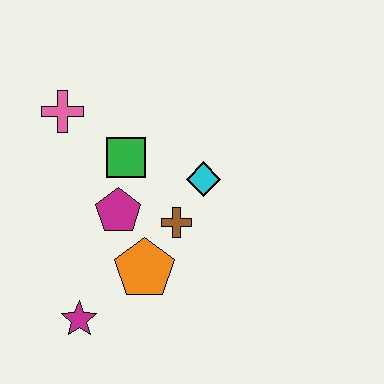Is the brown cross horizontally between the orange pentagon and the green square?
No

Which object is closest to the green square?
The magenta pentagon is closest to the green square.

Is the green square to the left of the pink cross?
No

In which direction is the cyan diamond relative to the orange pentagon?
The cyan diamond is above the orange pentagon.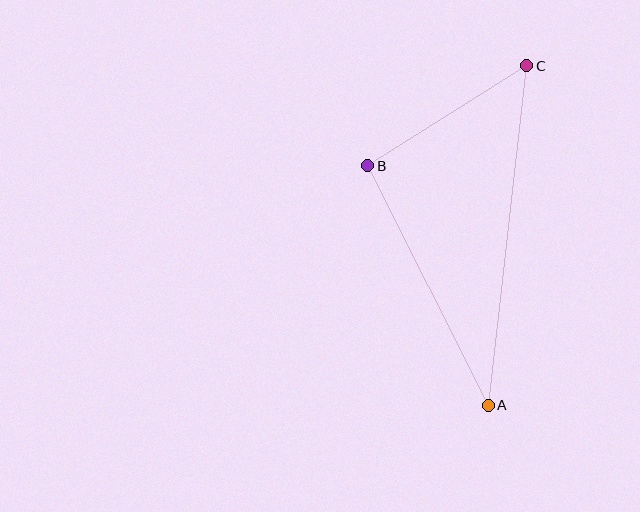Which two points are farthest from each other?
Points A and C are farthest from each other.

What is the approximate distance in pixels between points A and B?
The distance between A and B is approximately 268 pixels.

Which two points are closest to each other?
Points B and C are closest to each other.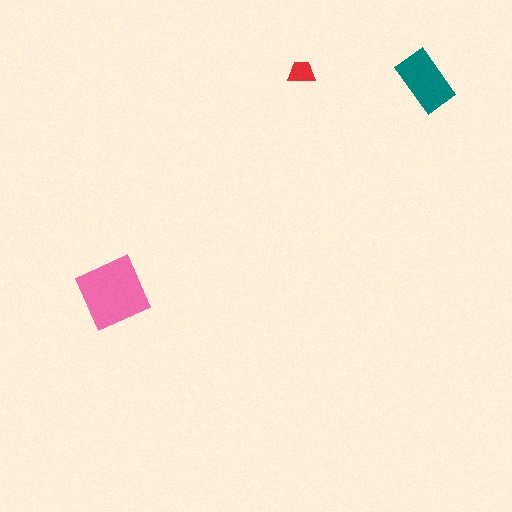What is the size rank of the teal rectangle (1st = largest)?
2nd.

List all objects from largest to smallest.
The pink diamond, the teal rectangle, the red trapezoid.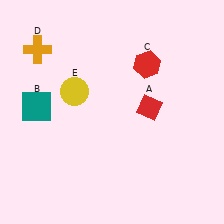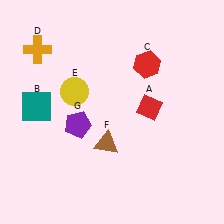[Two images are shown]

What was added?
A brown triangle (F), a purple pentagon (G) were added in Image 2.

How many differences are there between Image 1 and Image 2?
There are 2 differences between the two images.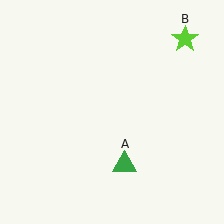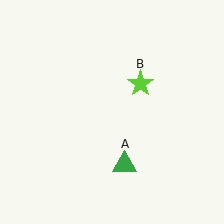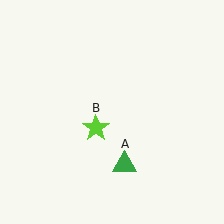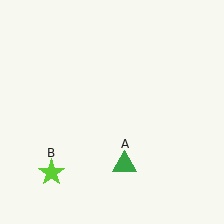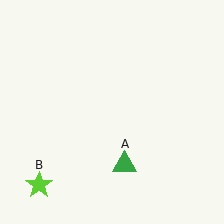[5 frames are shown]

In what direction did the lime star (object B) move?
The lime star (object B) moved down and to the left.